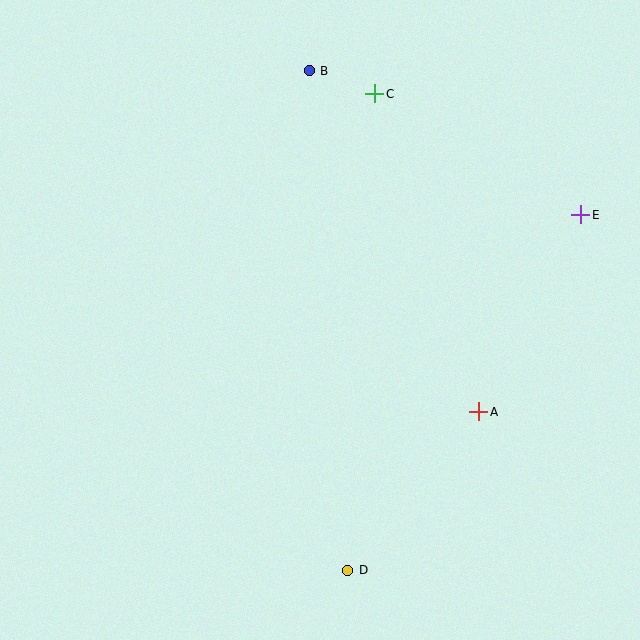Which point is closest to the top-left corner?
Point B is closest to the top-left corner.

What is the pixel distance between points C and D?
The distance between C and D is 478 pixels.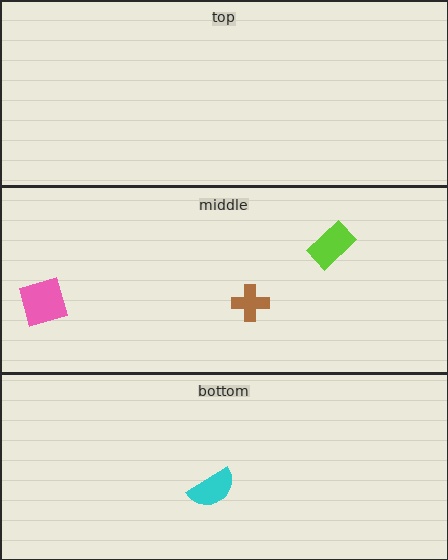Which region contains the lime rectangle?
The middle region.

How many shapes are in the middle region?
3.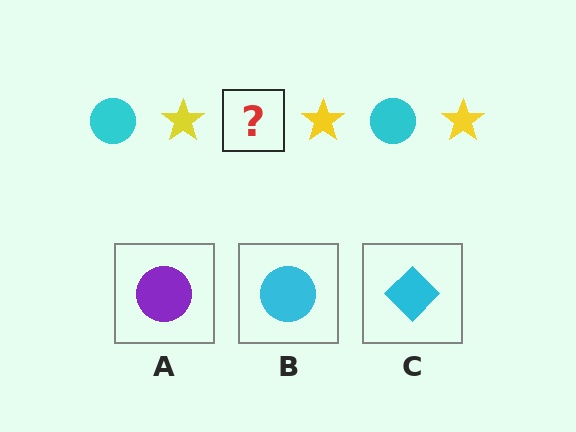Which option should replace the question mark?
Option B.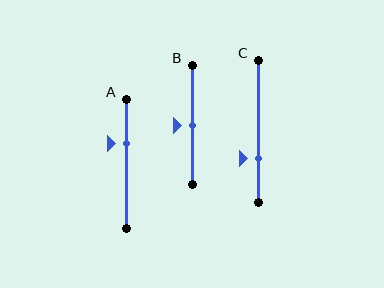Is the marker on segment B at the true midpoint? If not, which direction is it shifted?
Yes, the marker on segment B is at the true midpoint.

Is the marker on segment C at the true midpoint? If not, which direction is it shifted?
No, the marker on segment C is shifted downward by about 19% of the segment length.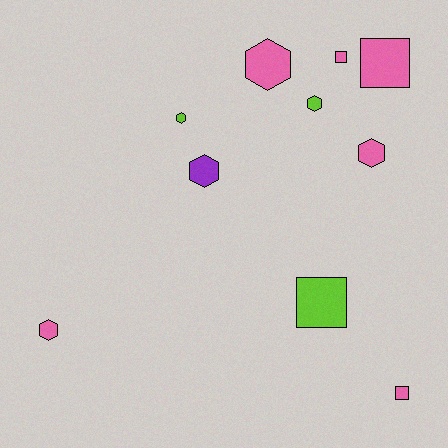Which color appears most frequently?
Pink, with 6 objects.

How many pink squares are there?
There are 3 pink squares.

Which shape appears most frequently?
Hexagon, with 6 objects.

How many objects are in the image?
There are 10 objects.